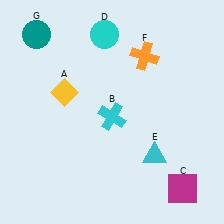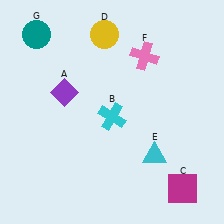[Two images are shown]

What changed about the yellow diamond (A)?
In Image 1, A is yellow. In Image 2, it changed to purple.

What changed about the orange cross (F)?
In Image 1, F is orange. In Image 2, it changed to pink.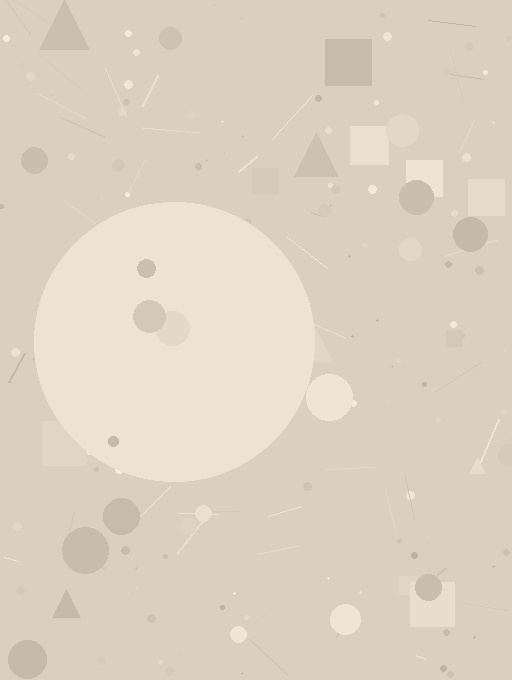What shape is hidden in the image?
A circle is hidden in the image.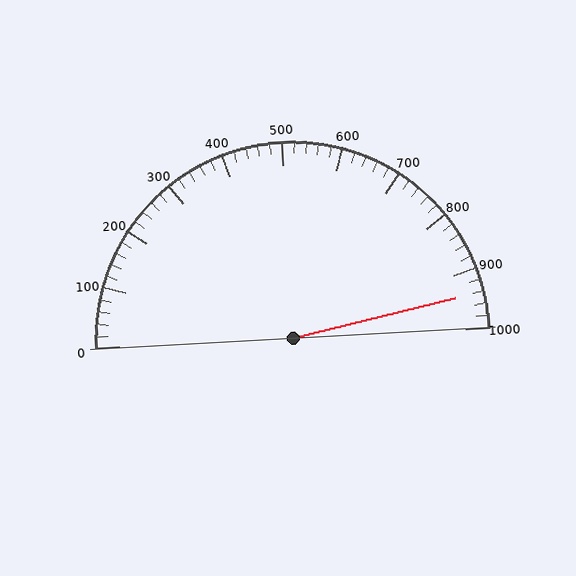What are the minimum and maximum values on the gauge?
The gauge ranges from 0 to 1000.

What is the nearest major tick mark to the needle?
The nearest major tick mark is 900.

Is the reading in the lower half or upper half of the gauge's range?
The reading is in the upper half of the range (0 to 1000).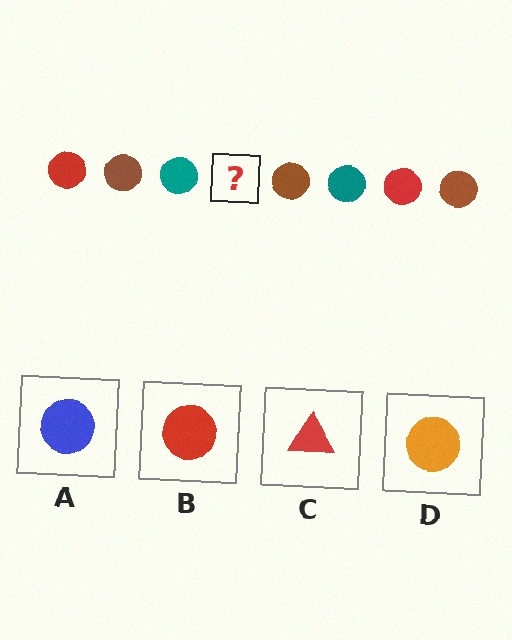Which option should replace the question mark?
Option B.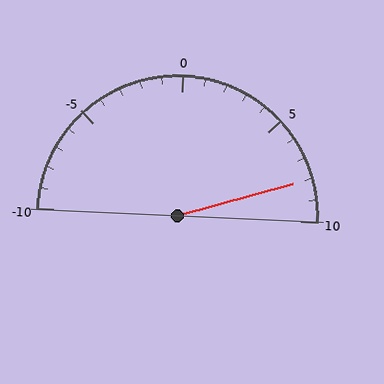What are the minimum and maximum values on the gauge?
The gauge ranges from -10 to 10.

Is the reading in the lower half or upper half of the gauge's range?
The reading is in the upper half of the range (-10 to 10).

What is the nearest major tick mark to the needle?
The nearest major tick mark is 10.